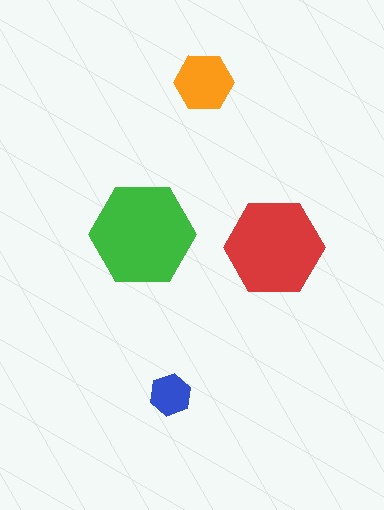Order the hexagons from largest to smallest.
the green one, the red one, the orange one, the blue one.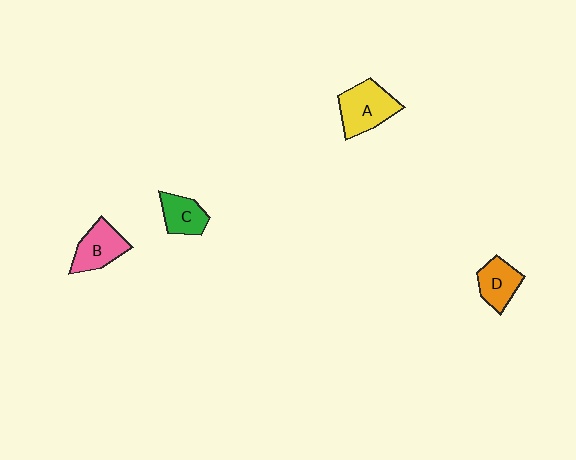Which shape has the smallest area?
Shape C (green).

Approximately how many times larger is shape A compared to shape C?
Approximately 1.5 times.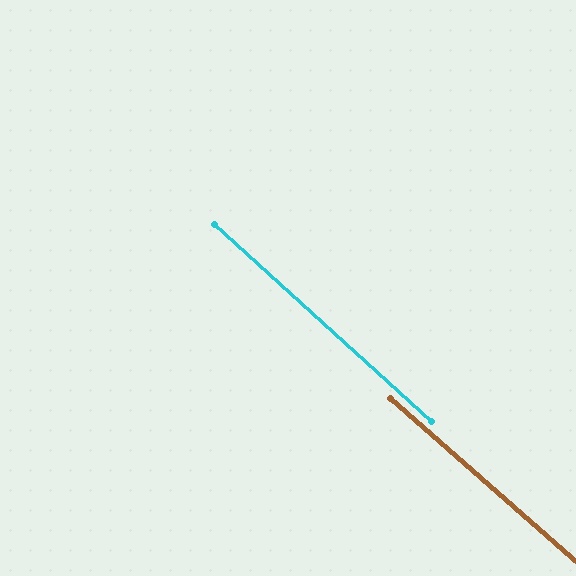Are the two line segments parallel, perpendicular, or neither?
Parallel — their directions differ by only 1.0°.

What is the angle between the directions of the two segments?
Approximately 1 degree.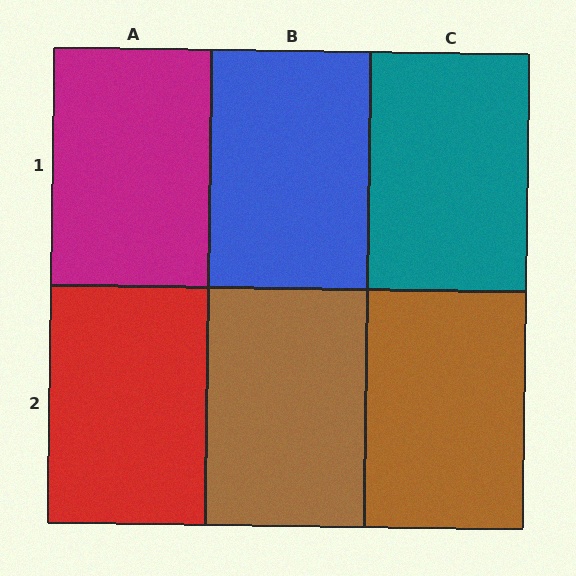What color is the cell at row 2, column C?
Brown.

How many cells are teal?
1 cell is teal.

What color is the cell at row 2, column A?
Red.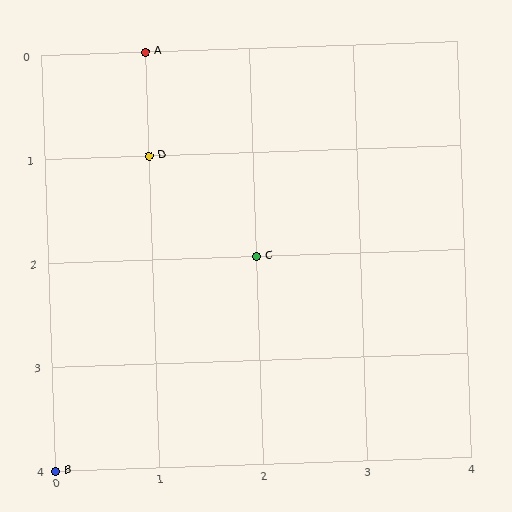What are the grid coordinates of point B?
Point B is at grid coordinates (0, 4).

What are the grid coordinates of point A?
Point A is at grid coordinates (1, 0).